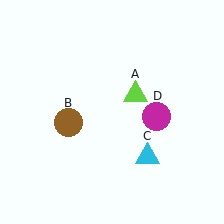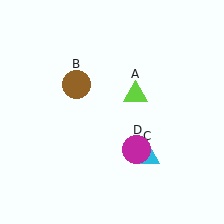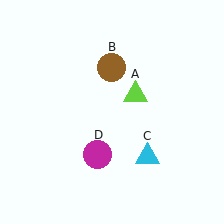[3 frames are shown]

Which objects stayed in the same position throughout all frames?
Lime triangle (object A) and cyan triangle (object C) remained stationary.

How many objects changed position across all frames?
2 objects changed position: brown circle (object B), magenta circle (object D).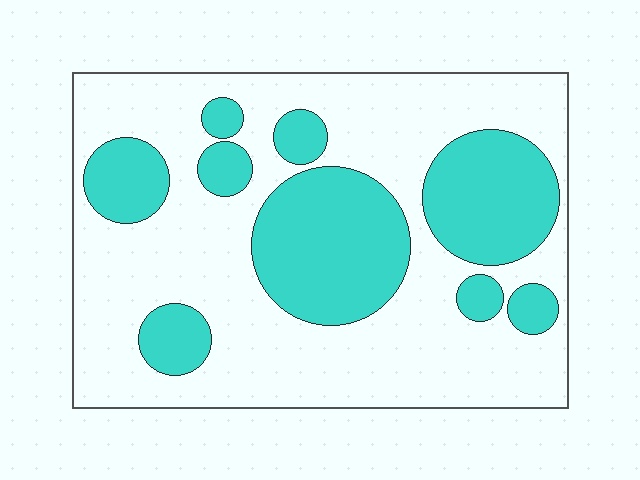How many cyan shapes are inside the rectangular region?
9.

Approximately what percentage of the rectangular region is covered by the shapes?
Approximately 35%.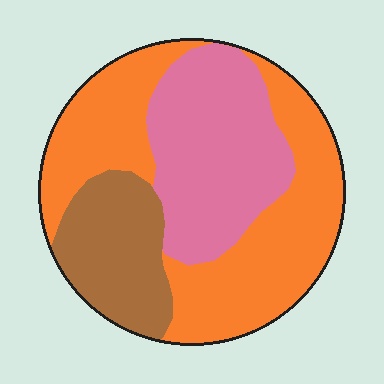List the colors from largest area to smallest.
From largest to smallest: orange, pink, brown.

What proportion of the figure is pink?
Pink covers roughly 30% of the figure.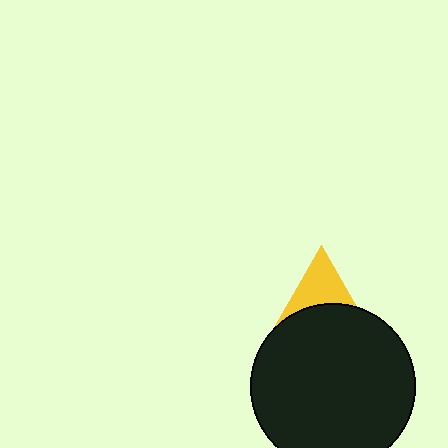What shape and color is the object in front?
The object in front is a black circle.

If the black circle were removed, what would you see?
You would see the complete yellow triangle.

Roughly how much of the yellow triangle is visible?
A small part of it is visible (roughly 32%).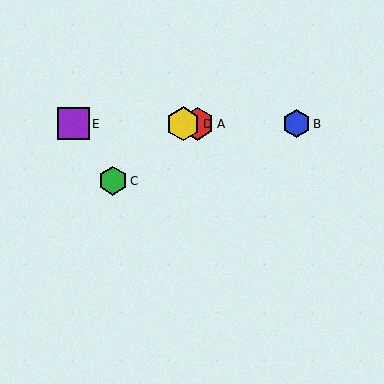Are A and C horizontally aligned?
No, A is at y≈124 and C is at y≈180.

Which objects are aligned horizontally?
Objects A, B, D, E are aligned horizontally.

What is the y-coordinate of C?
Object C is at y≈180.